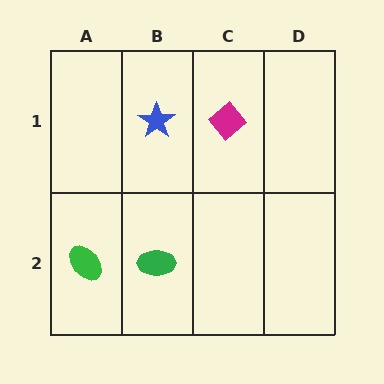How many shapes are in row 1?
2 shapes.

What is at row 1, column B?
A blue star.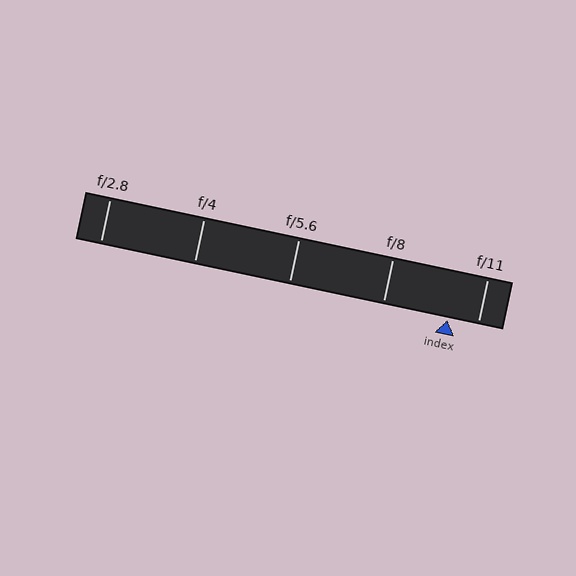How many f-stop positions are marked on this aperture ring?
There are 5 f-stop positions marked.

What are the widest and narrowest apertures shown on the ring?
The widest aperture shown is f/2.8 and the narrowest is f/11.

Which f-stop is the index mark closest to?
The index mark is closest to f/11.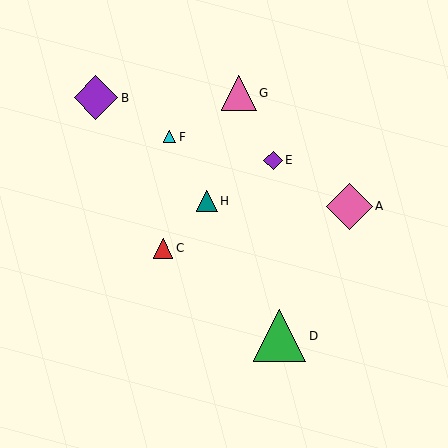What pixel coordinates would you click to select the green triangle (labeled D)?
Click at (280, 336) to select the green triangle D.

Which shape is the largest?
The green triangle (labeled D) is the largest.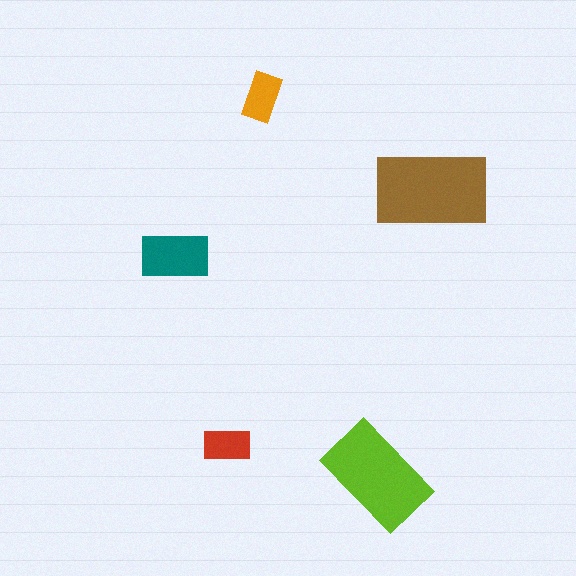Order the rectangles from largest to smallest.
the brown one, the lime one, the teal one, the orange one, the red one.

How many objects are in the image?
There are 5 objects in the image.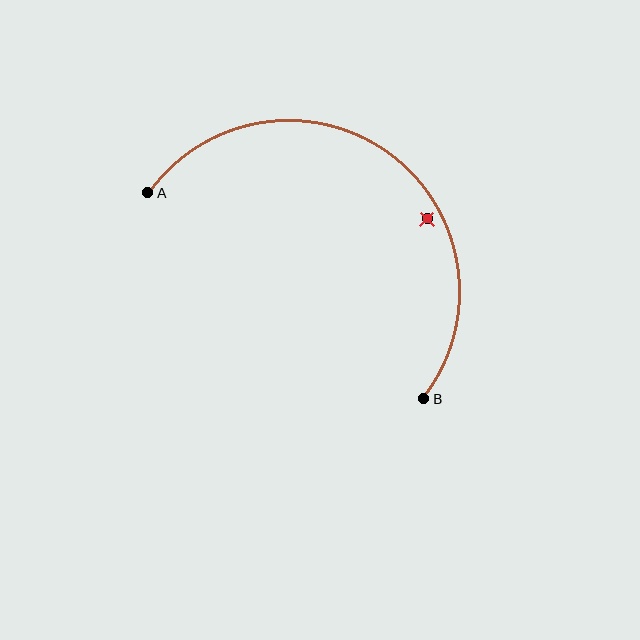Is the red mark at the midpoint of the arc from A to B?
No — the red mark does not lie on the arc at all. It sits slightly inside the curve.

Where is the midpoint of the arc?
The arc midpoint is the point on the curve farthest from the straight line joining A and B. It sits above and to the right of that line.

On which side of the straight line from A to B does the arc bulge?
The arc bulges above and to the right of the straight line connecting A and B.